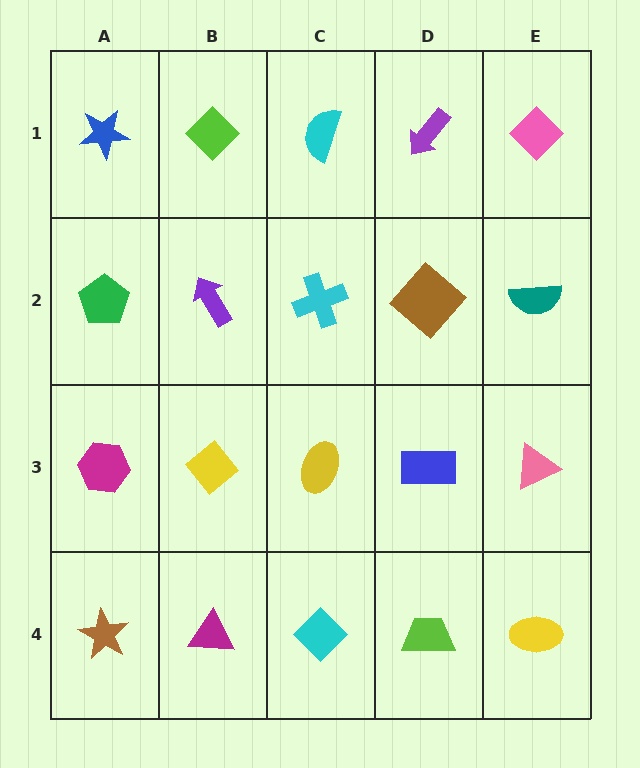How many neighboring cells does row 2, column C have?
4.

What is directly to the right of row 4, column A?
A magenta triangle.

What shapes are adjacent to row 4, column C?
A yellow ellipse (row 3, column C), a magenta triangle (row 4, column B), a lime trapezoid (row 4, column D).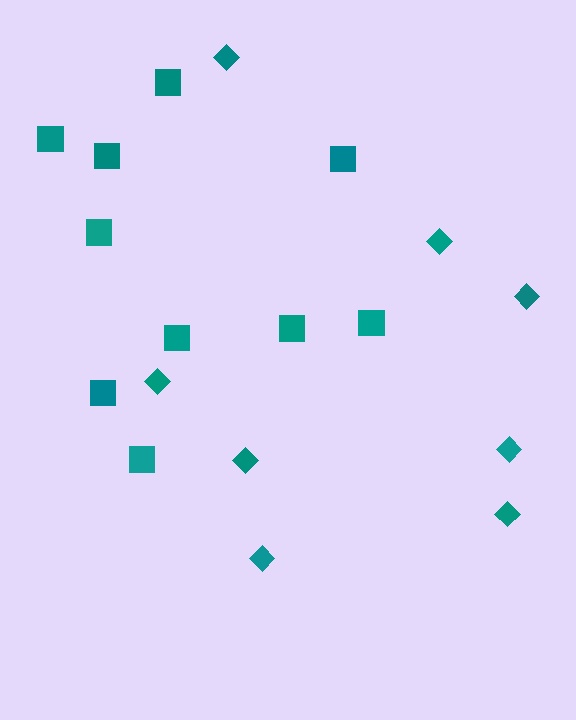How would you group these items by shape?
There are 2 groups: one group of diamonds (8) and one group of squares (10).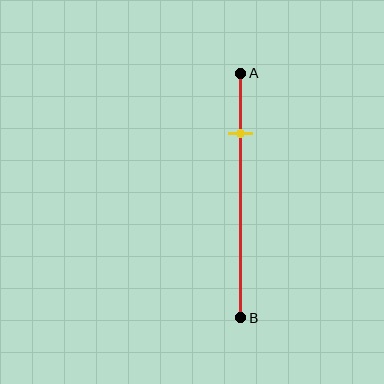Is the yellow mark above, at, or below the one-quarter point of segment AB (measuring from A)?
The yellow mark is approximately at the one-quarter point of segment AB.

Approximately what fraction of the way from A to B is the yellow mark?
The yellow mark is approximately 25% of the way from A to B.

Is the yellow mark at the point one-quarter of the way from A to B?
Yes, the mark is approximately at the one-quarter point.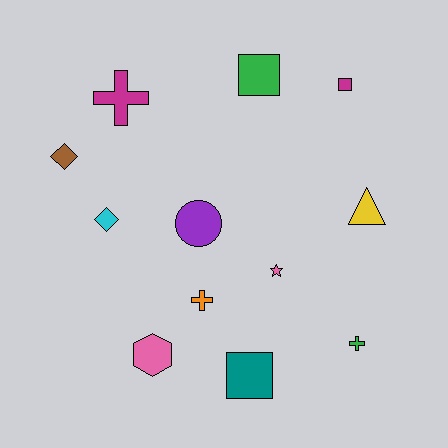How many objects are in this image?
There are 12 objects.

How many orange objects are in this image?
There is 1 orange object.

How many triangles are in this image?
There is 1 triangle.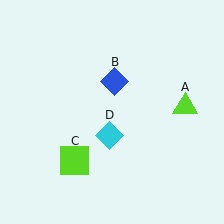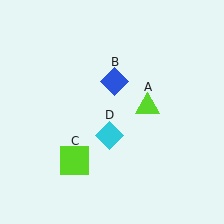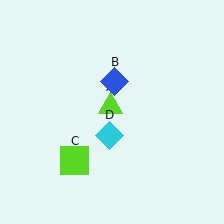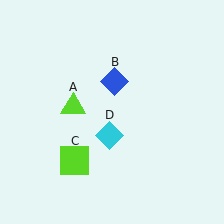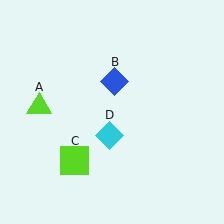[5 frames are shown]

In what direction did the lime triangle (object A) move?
The lime triangle (object A) moved left.